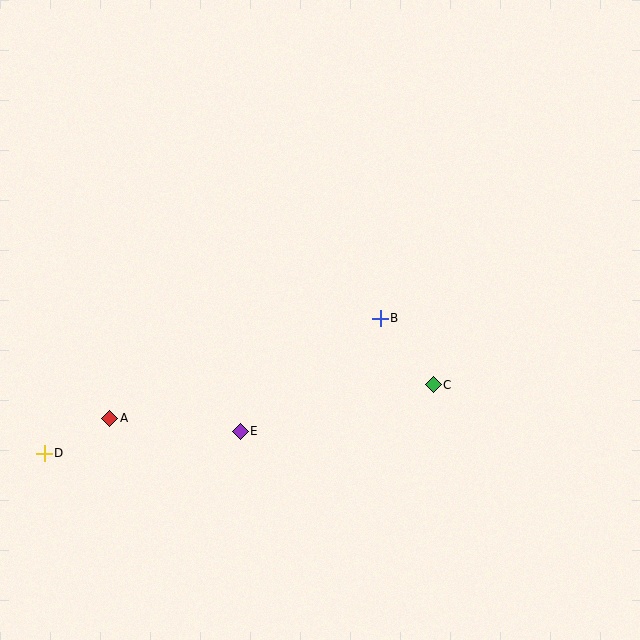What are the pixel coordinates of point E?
Point E is at (240, 431).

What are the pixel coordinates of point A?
Point A is at (110, 418).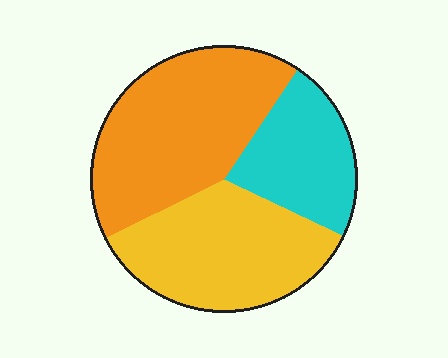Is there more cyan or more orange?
Orange.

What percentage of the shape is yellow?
Yellow takes up about three eighths (3/8) of the shape.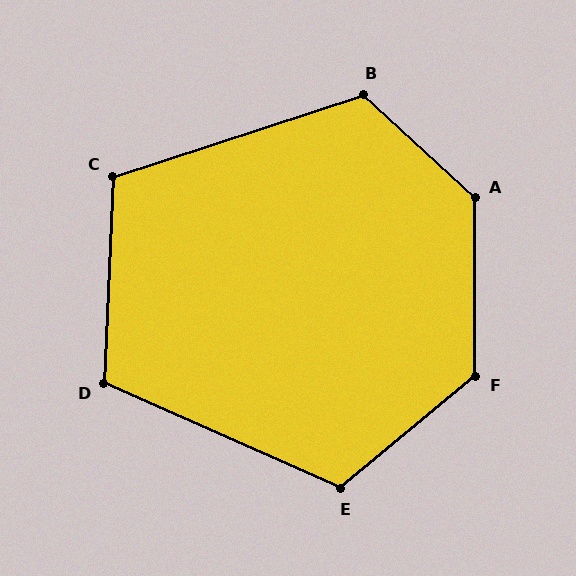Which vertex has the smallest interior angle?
C, at approximately 111 degrees.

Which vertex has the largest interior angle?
A, at approximately 133 degrees.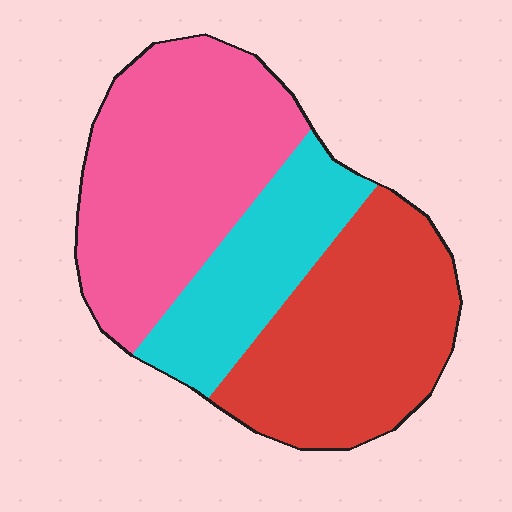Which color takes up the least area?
Cyan, at roughly 20%.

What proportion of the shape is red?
Red covers about 35% of the shape.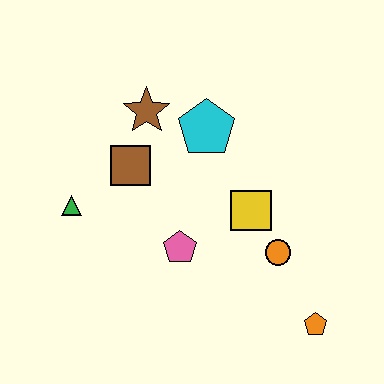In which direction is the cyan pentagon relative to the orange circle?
The cyan pentagon is above the orange circle.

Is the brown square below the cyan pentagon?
Yes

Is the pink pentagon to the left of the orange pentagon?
Yes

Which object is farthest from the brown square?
The orange pentagon is farthest from the brown square.